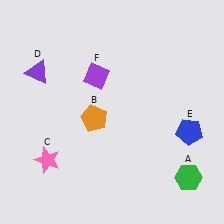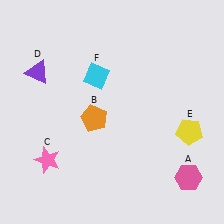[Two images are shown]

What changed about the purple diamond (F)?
In Image 1, F is purple. In Image 2, it changed to cyan.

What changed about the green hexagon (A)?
In Image 1, A is green. In Image 2, it changed to pink.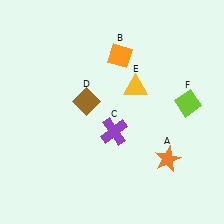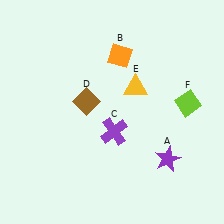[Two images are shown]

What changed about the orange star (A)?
In Image 1, A is orange. In Image 2, it changed to purple.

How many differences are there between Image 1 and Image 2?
There is 1 difference between the two images.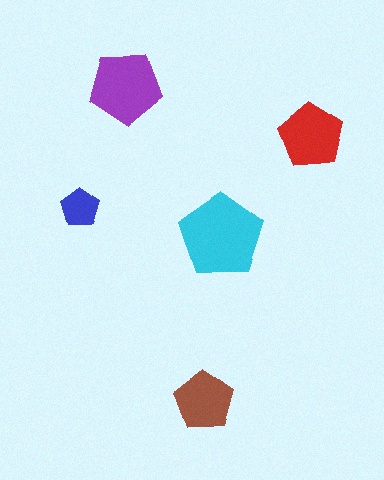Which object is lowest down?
The brown pentagon is bottommost.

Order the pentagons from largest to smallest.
the cyan one, the purple one, the red one, the brown one, the blue one.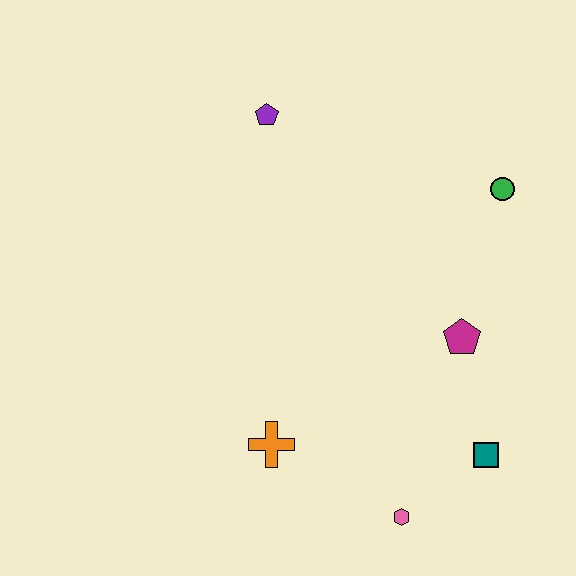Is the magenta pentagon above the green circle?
No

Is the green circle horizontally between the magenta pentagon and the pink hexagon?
No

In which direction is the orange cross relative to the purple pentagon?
The orange cross is below the purple pentagon.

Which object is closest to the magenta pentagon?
The teal square is closest to the magenta pentagon.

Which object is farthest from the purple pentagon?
The pink hexagon is farthest from the purple pentagon.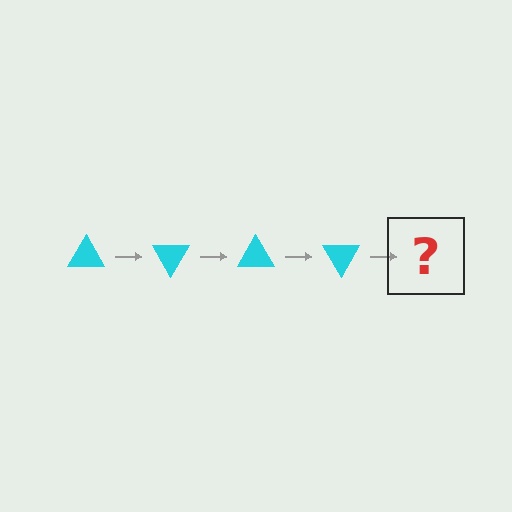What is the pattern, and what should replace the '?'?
The pattern is that the triangle rotates 60 degrees each step. The '?' should be a cyan triangle rotated 240 degrees.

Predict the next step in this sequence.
The next step is a cyan triangle rotated 240 degrees.